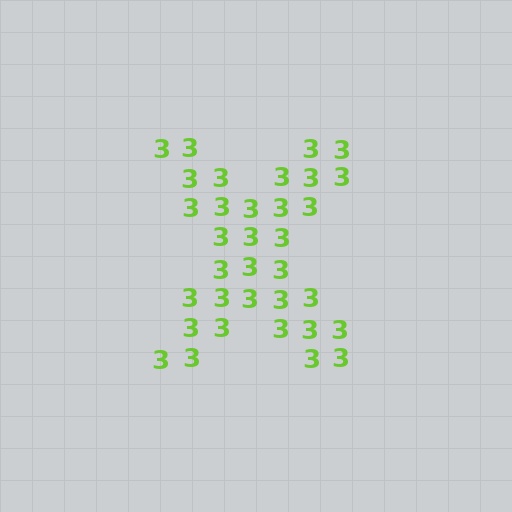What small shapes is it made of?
It is made of small digit 3's.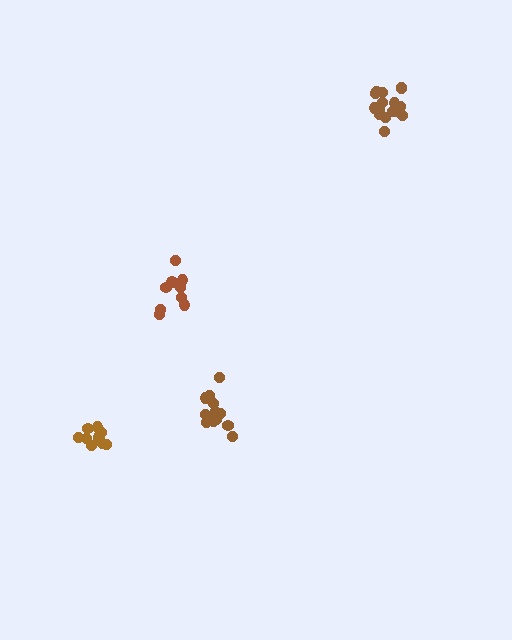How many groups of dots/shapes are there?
There are 4 groups.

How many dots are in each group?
Group 1: 10 dots, Group 2: 15 dots, Group 3: 11 dots, Group 4: 16 dots (52 total).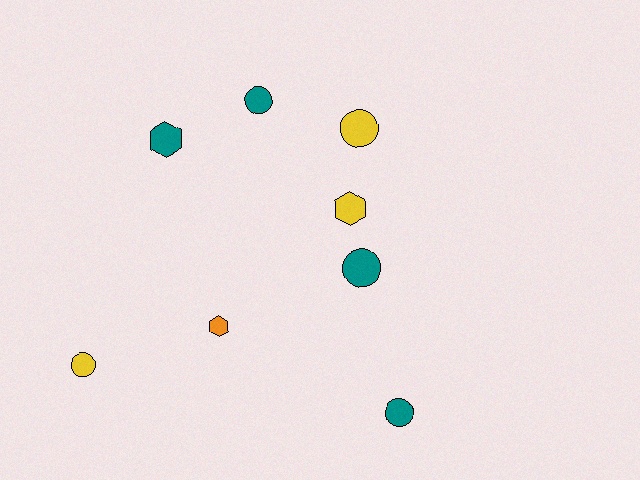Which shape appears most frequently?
Circle, with 5 objects.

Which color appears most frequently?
Teal, with 4 objects.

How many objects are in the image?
There are 8 objects.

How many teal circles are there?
There are 3 teal circles.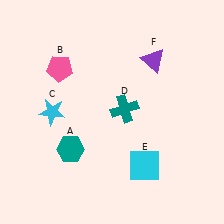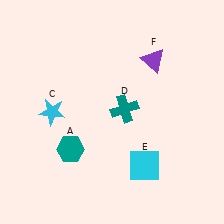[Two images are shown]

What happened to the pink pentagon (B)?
The pink pentagon (B) was removed in Image 2. It was in the top-left area of Image 1.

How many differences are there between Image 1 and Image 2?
There is 1 difference between the two images.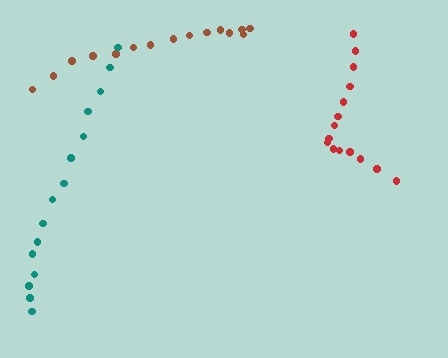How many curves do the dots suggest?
There are 3 distinct paths.